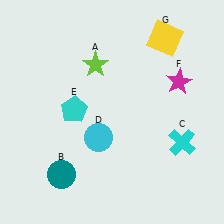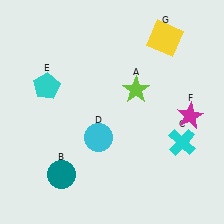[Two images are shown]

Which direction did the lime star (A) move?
The lime star (A) moved right.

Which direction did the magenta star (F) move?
The magenta star (F) moved down.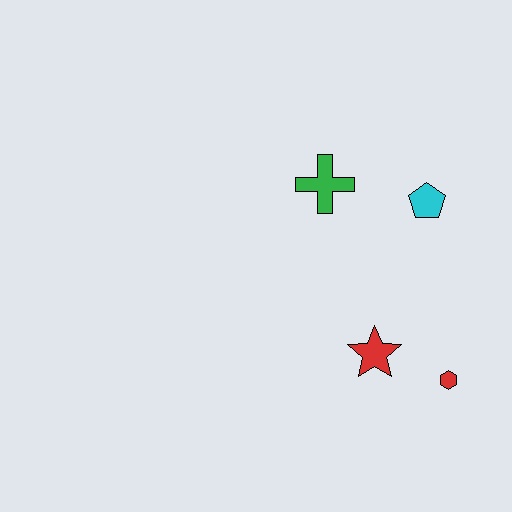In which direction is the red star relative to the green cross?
The red star is below the green cross.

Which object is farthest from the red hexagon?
The green cross is farthest from the red hexagon.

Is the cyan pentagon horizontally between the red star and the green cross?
No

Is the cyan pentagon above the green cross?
No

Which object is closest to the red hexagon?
The red star is closest to the red hexagon.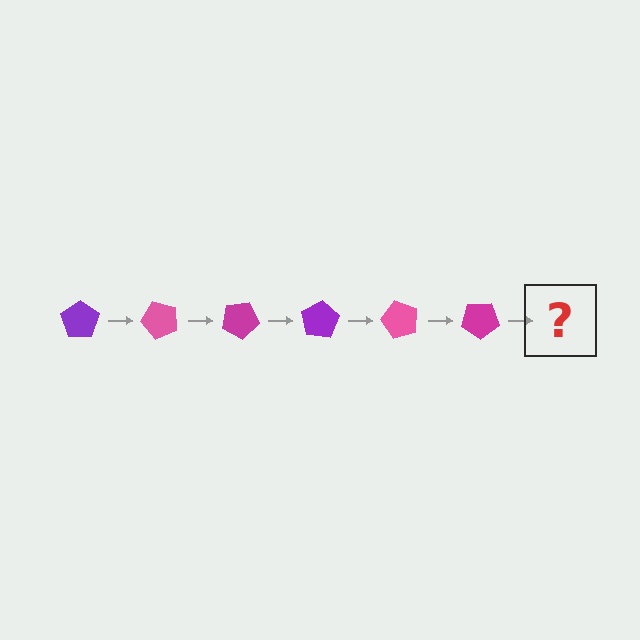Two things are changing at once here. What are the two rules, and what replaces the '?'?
The two rules are that it rotates 50 degrees each step and the color cycles through purple, pink, and magenta. The '?' should be a purple pentagon, rotated 300 degrees from the start.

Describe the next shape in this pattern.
It should be a purple pentagon, rotated 300 degrees from the start.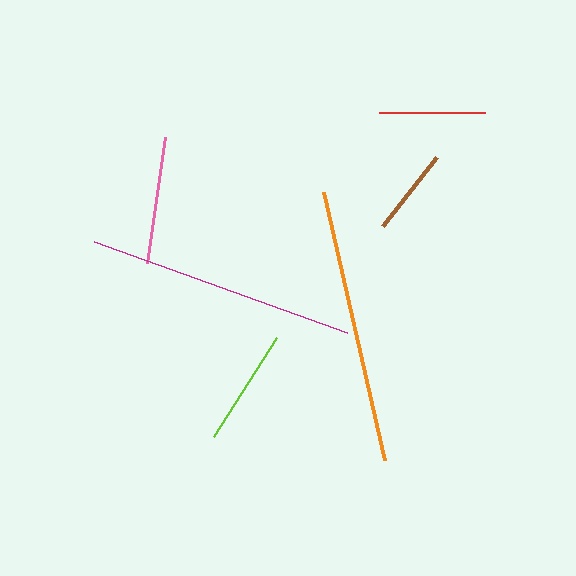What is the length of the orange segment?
The orange segment is approximately 275 pixels long.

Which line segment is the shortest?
The brown line is the shortest at approximately 88 pixels.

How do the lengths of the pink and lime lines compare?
The pink and lime lines are approximately the same length.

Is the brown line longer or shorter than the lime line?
The lime line is longer than the brown line.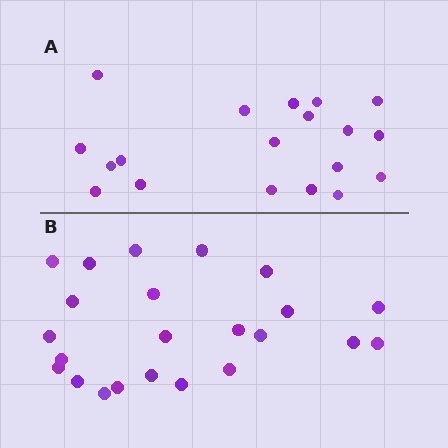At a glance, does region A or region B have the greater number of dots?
Region B (the bottom region) has more dots.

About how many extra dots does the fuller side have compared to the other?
Region B has about 4 more dots than region A.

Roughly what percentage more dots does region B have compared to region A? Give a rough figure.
About 20% more.